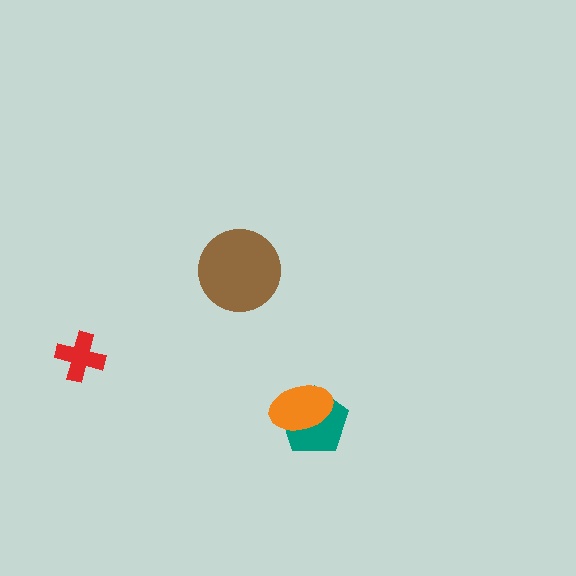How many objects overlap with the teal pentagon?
1 object overlaps with the teal pentagon.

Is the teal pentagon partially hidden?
Yes, it is partially covered by another shape.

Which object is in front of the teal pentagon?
The orange ellipse is in front of the teal pentagon.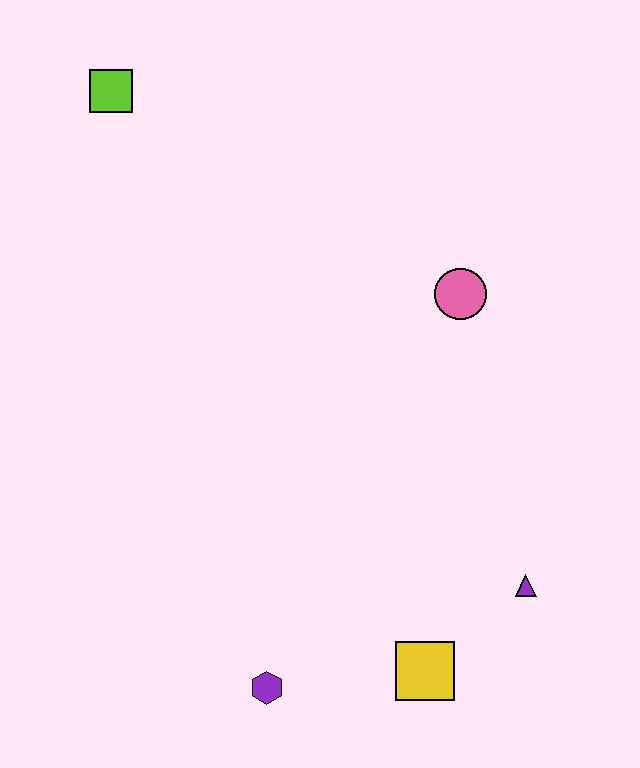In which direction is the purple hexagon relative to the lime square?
The purple hexagon is below the lime square.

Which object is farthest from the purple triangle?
The lime square is farthest from the purple triangle.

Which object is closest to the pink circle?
The purple triangle is closest to the pink circle.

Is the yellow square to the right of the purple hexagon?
Yes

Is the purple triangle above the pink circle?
No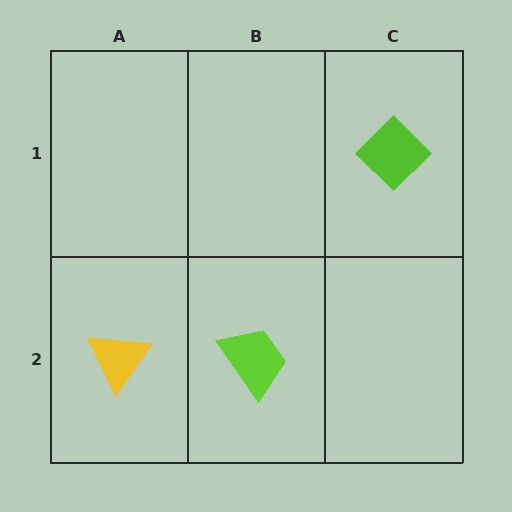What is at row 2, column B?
A lime trapezoid.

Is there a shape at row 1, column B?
No, that cell is empty.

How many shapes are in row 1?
1 shape.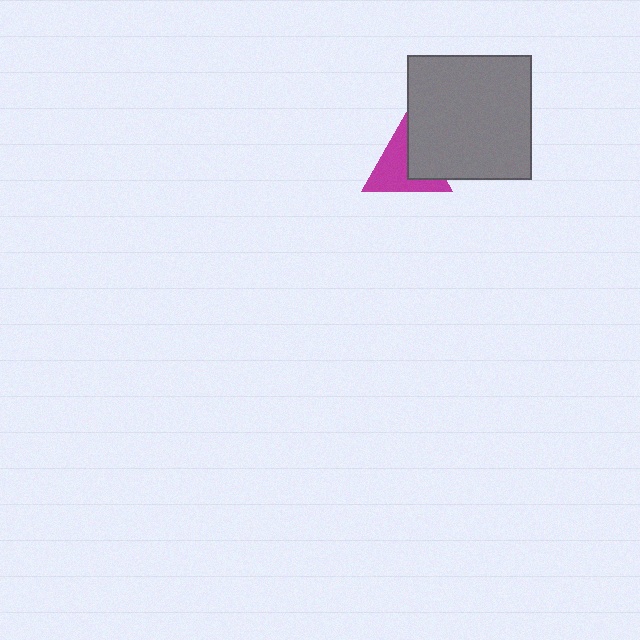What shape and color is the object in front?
The object in front is a gray square.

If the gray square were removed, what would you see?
You would see the complete magenta triangle.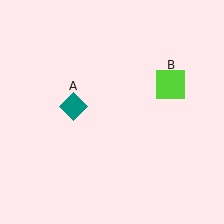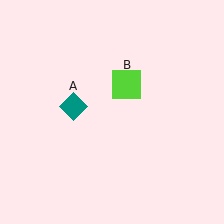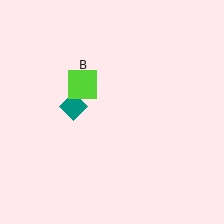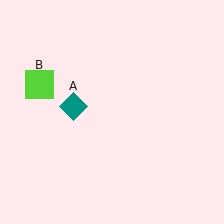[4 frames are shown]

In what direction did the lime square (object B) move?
The lime square (object B) moved left.